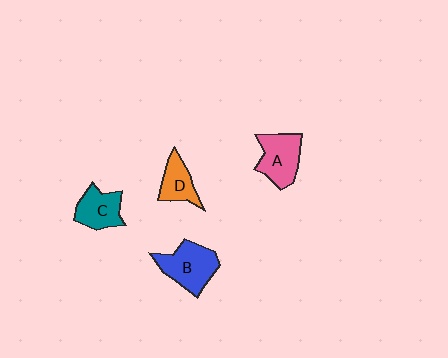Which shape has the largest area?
Shape B (blue).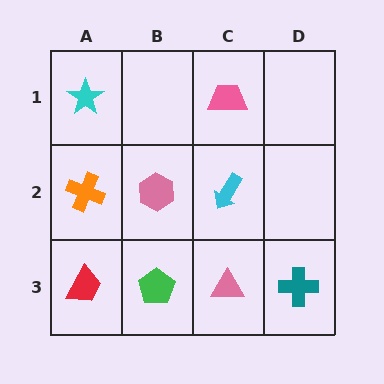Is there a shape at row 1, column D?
No, that cell is empty.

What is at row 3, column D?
A teal cross.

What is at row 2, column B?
A pink hexagon.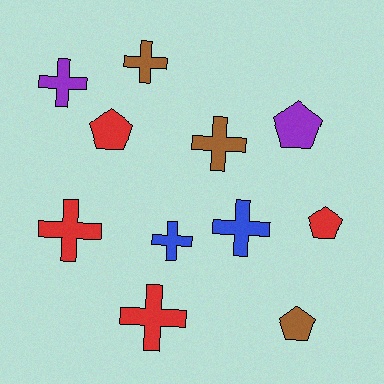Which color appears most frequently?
Red, with 4 objects.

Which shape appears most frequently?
Cross, with 7 objects.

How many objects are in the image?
There are 11 objects.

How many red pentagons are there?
There are 2 red pentagons.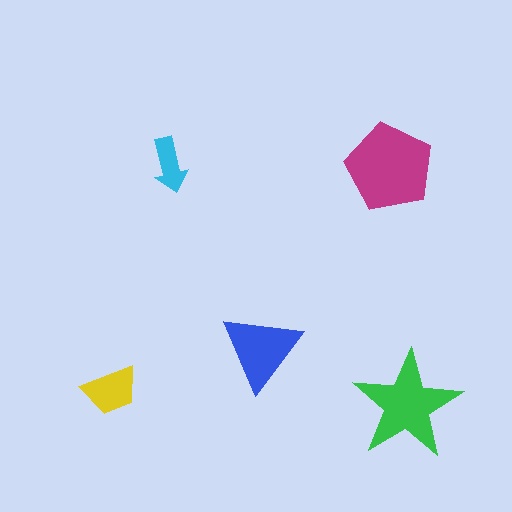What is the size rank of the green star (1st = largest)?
2nd.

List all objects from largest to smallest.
The magenta pentagon, the green star, the blue triangle, the yellow trapezoid, the cyan arrow.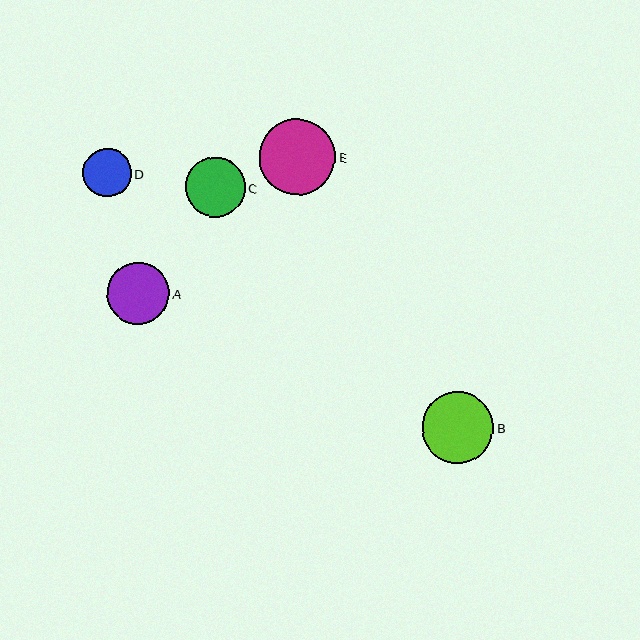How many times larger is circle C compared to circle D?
Circle C is approximately 1.2 times the size of circle D.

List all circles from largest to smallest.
From largest to smallest: E, B, A, C, D.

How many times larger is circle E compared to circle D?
Circle E is approximately 1.6 times the size of circle D.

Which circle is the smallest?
Circle D is the smallest with a size of approximately 48 pixels.